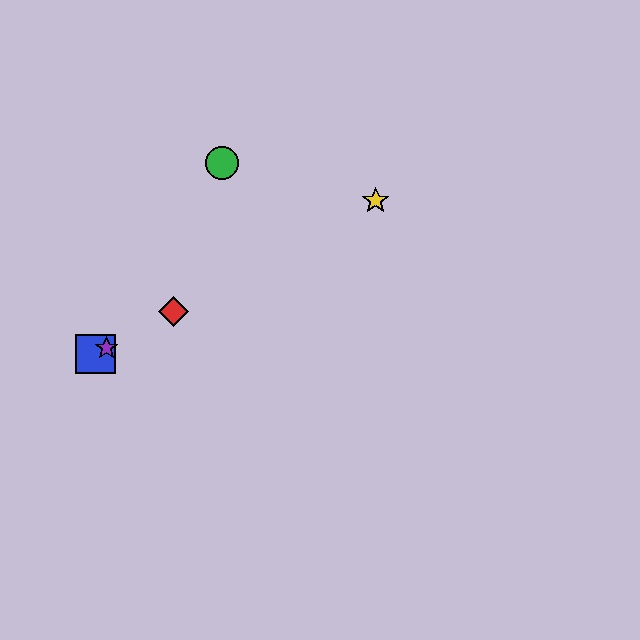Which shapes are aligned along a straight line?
The red diamond, the blue square, the yellow star, the purple star are aligned along a straight line.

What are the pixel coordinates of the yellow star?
The yellow star is at (376, 200).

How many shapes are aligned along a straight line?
4 shapes (the red diamond, the blue square, the yellow star, the purple star) are aligned along a straight line.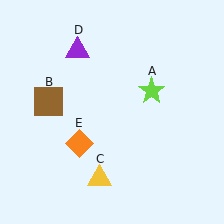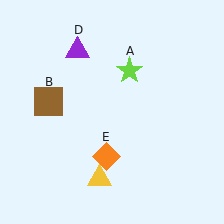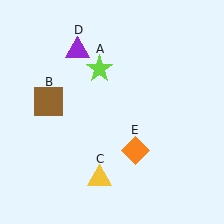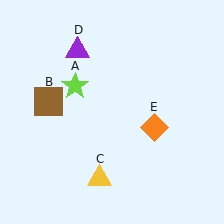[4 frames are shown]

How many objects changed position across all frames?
2 objects changed position: lime star (object A), orange diamond (object E).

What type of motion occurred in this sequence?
The lime star (object A), orange diamond (object E) rotated counterclockwise around the center of the scene.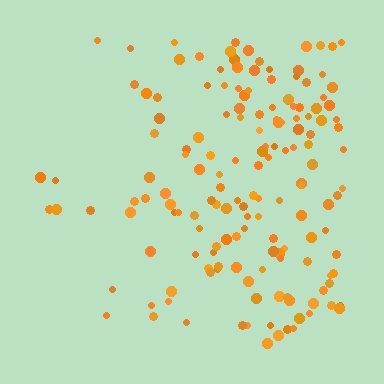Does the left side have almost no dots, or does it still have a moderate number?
Still a moderate number, just noticeably fewer than the right.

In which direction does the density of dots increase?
From left to right, with the right side densest.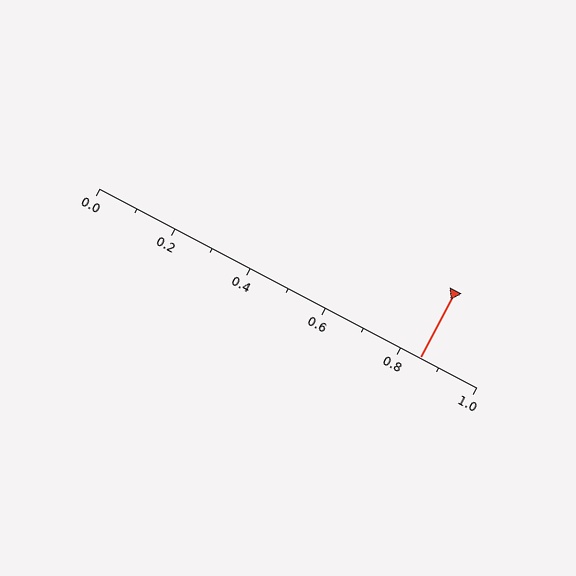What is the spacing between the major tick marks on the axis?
The major ticks are spaced 0.2 apart.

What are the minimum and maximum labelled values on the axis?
The axis runs from 0.0 to 1.0.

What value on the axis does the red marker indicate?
The marker indicates approximately 0.85.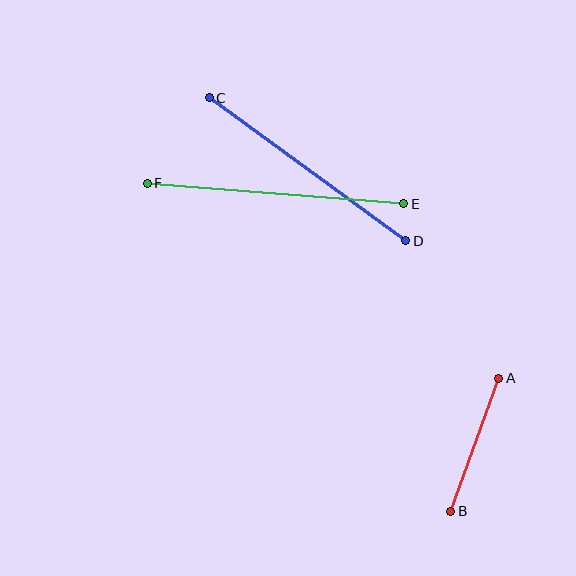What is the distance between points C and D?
The distance is approximately 243 pixels.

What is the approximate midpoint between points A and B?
The midpoint is at approximately (475, 445) pixels.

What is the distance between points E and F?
The distance is approximately 257 pixels.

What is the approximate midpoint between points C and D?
The midpoint is at approximately (307, 169) pixels.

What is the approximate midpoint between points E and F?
The midpoint is at approximately (276, 194) pixels.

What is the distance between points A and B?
The distance is approximately 141 pixels.